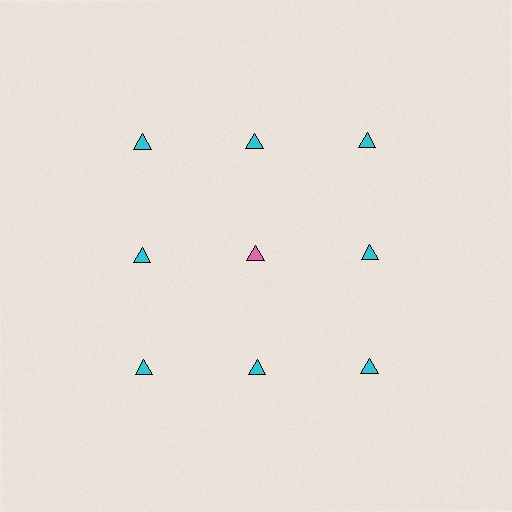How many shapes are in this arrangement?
There are 9 shapes arranged in a grid pattern.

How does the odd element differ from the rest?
It has a different color: pink instead of cyan.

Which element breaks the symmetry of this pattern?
The pink triangle in the second row, second from left column breaks the symmetry. All other shapes are cyan triangles.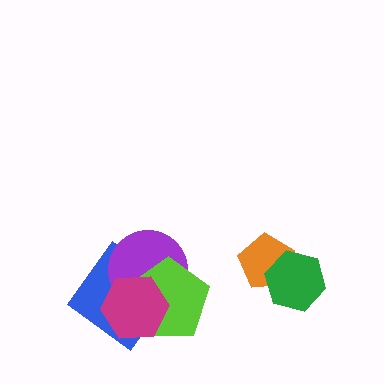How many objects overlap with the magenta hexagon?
3 objects overlap with the magenta hexagon.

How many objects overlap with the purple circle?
3 objects overlap with the purple circle.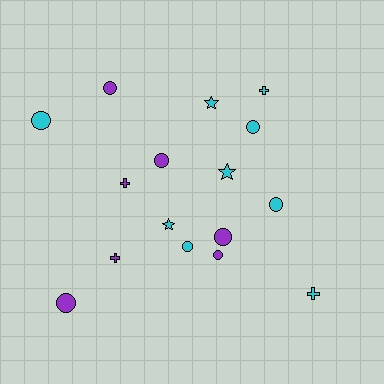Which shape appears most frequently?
Circle, with 9 objects.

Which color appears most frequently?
Cyan, with 9 objects.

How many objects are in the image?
There are 16 objects.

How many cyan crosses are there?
There are 2 cyan crosses.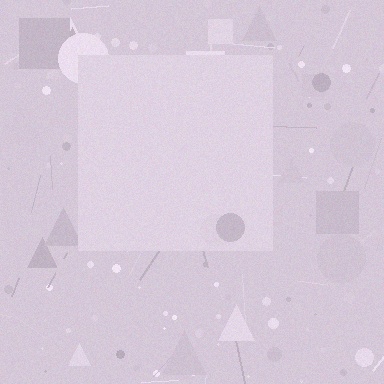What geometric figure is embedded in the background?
A square is embedded in the background.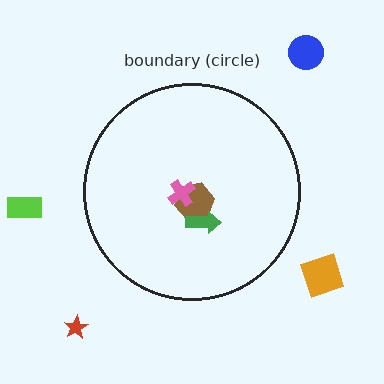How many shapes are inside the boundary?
3 inside, 4 outside.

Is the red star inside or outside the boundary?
Outside.